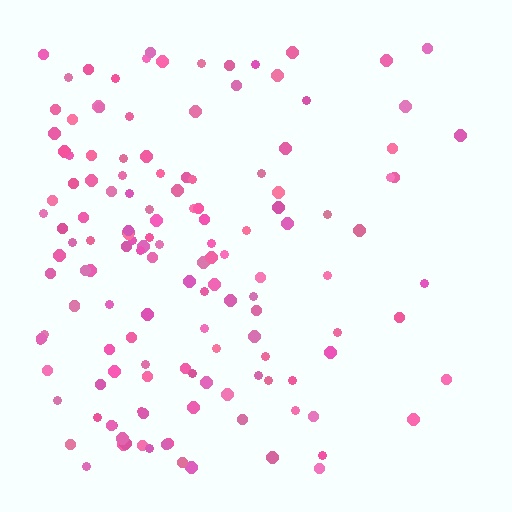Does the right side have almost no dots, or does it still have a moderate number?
Still a moderate number, just noticeably fewer than the left.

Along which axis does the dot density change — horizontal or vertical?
Horizontal.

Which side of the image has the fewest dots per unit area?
The right.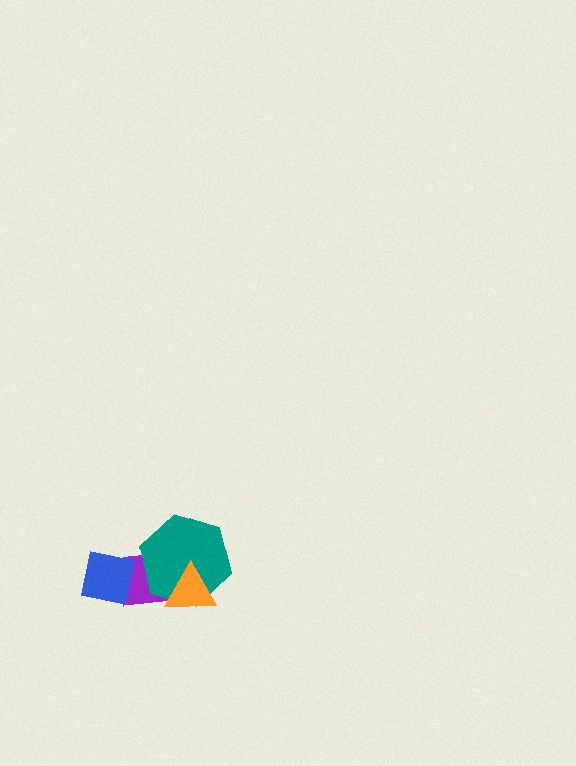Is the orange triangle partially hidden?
No, no other shape covers it.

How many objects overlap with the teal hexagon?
2 objects overlap with the teal hexagon.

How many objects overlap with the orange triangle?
2 objects overlap with the orange triangle.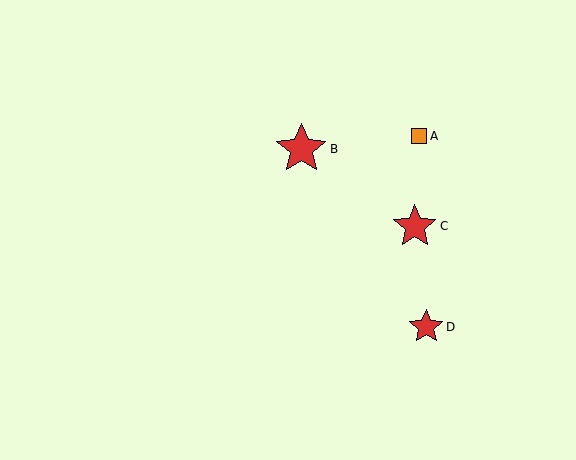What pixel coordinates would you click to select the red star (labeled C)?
Click at (415, 227) to select the red star C.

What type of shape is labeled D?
Shape D is a red star.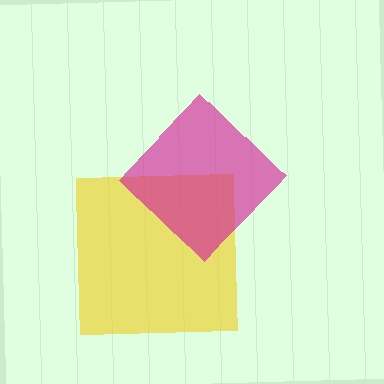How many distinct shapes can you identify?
There are 2 distinct shapes: a yellow square, a magenta diamond.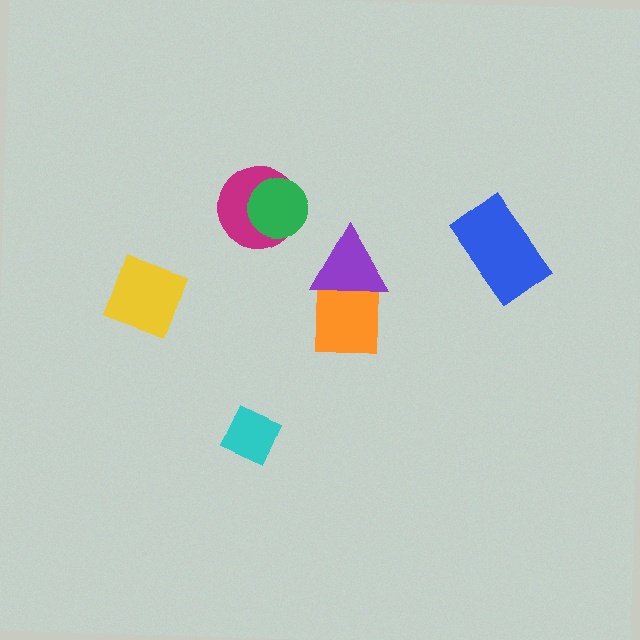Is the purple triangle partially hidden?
No, no other shape covers it.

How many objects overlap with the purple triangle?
1 object overlaps with the purple triangle.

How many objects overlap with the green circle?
1 object overlaps with the green circle.